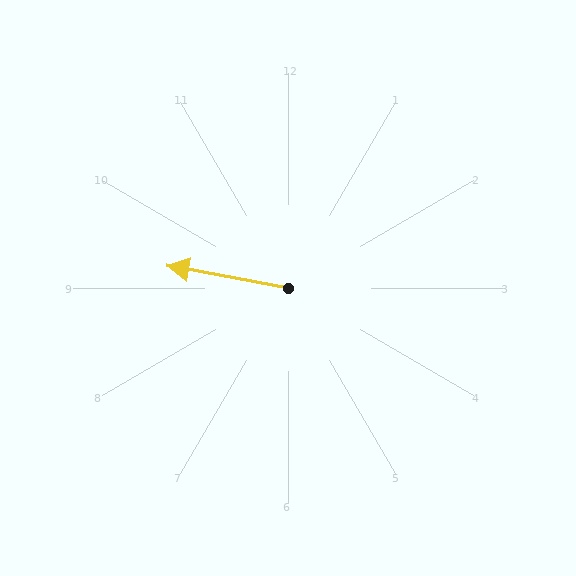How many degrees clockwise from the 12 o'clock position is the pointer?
Approximately 281 degrees.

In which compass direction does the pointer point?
West.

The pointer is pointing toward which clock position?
Roughly 9 o'clock.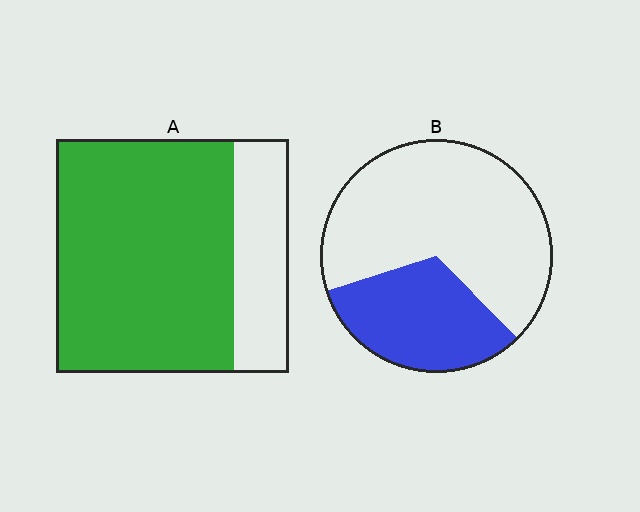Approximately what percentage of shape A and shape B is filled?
A is approximately 75% and B is approximately 35%.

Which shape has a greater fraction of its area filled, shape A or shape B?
Shape A.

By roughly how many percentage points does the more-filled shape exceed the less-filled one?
By roughly 45 percentage points (A over B).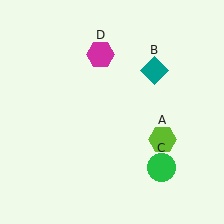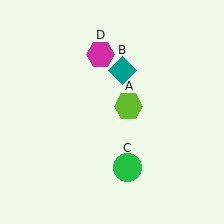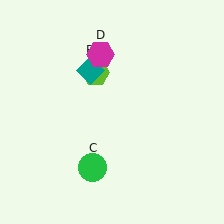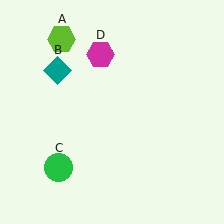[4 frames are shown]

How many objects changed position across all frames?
3 objects changed position: lime hexagon (object A), teal diamond (object B), green circle (object C).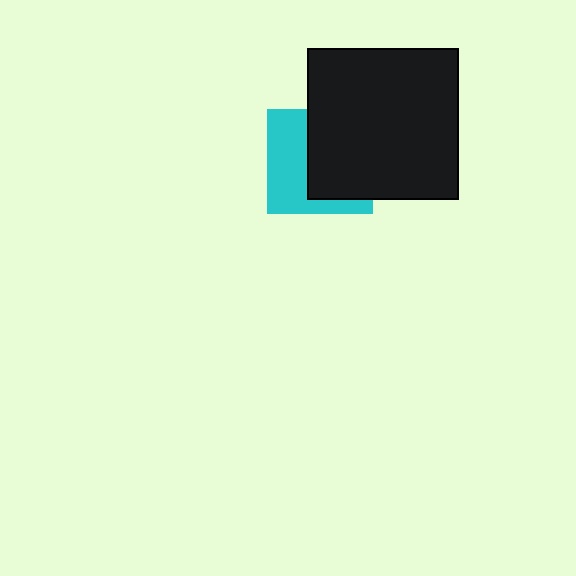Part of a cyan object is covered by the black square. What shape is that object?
It is a square.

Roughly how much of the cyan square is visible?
About half of it is visible (roughly 46%).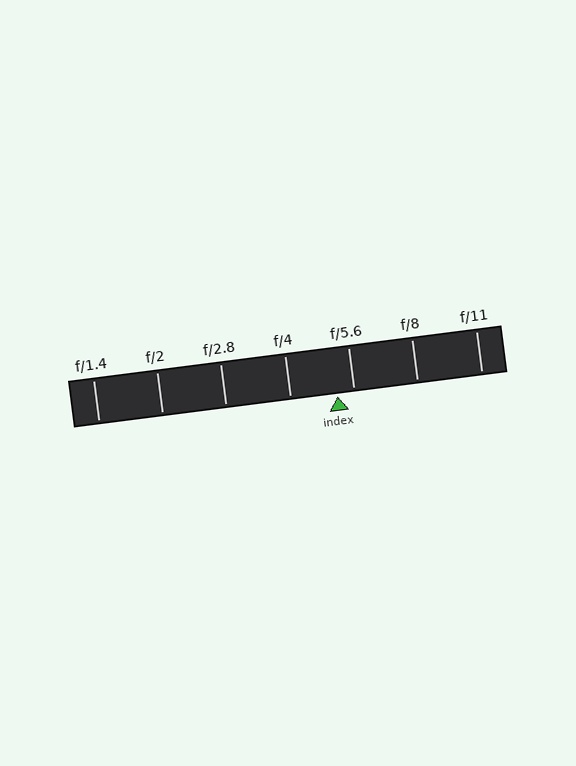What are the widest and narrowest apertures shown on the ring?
The widest aperture shown is f/1.4 and the narrowest is f/11.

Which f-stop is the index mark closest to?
The index mark is closest to f/5.6.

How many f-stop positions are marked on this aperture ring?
There are 7 f-stop positions marked.